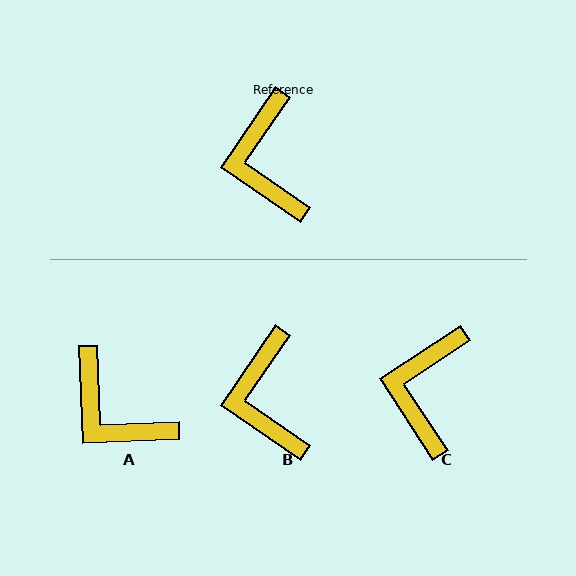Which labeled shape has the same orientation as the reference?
B.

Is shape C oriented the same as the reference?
No, it is off by about 22 degrees.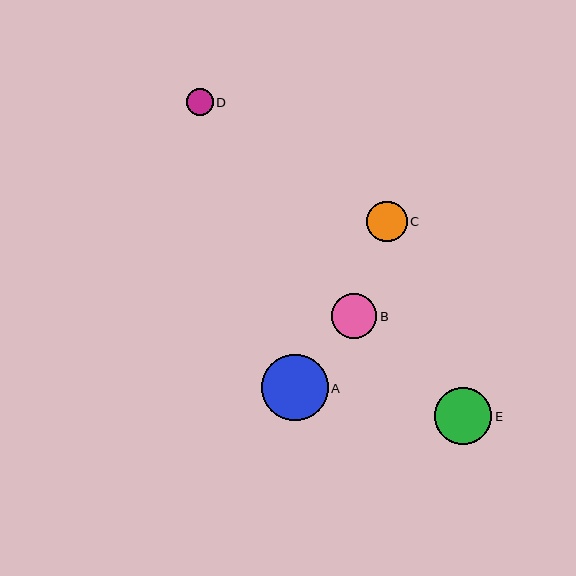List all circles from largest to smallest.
From largest to smallest: A, E, B, C, D.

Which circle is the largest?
Circle A is the largest with a size of approximately 66 pixels.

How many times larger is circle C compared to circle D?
Circle C is approximately 1.5 times the size of circle D.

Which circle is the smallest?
Circle D is the smallest with a size of approximately 27 pixels.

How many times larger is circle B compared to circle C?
Circle B is approximately 1.1 times the size of circle C.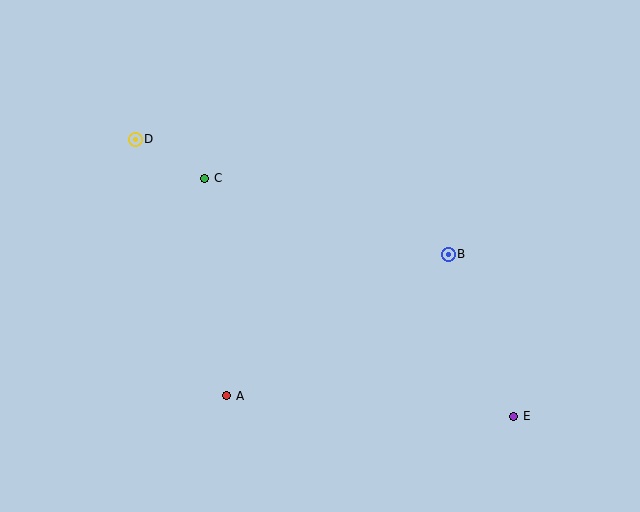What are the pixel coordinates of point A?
Point A is at (227, 396).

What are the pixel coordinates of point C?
Point C is at (205, 178).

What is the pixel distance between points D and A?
The distance between D and A is 272 pixels.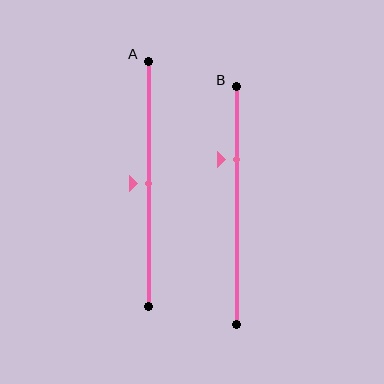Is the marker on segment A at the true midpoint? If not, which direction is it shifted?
Yes, the marker on segment A is at the true midpoint.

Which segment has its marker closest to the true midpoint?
Segment A has its marker closest to the true midpoint.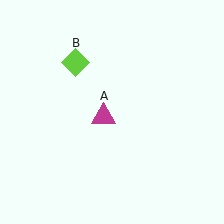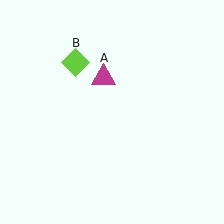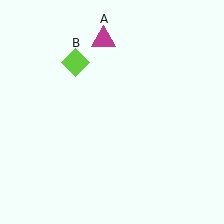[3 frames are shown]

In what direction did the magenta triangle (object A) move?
The magenta triangle (object A) moved up.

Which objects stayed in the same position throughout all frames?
Lime diamond (object B) remained stationary.